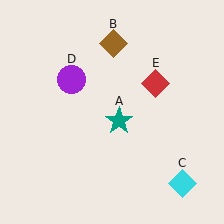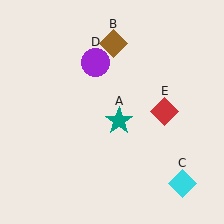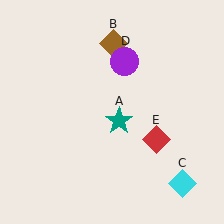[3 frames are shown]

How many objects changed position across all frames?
2 objects changed position: purple circle (object D), red diamond (object E).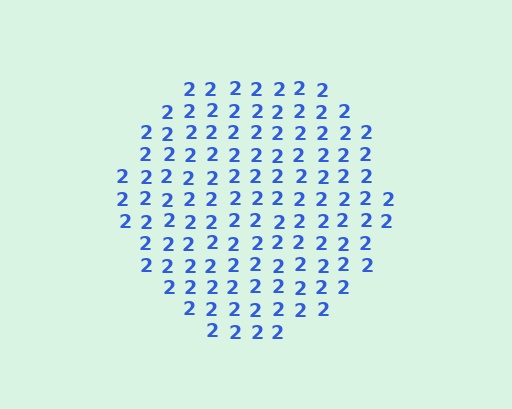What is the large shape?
The large shape is a circle.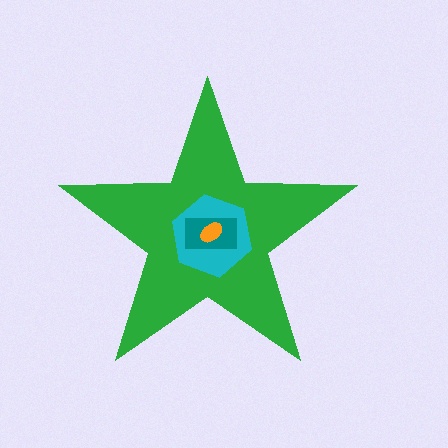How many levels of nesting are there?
4.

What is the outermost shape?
The green star.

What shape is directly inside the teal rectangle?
The orange ellipse.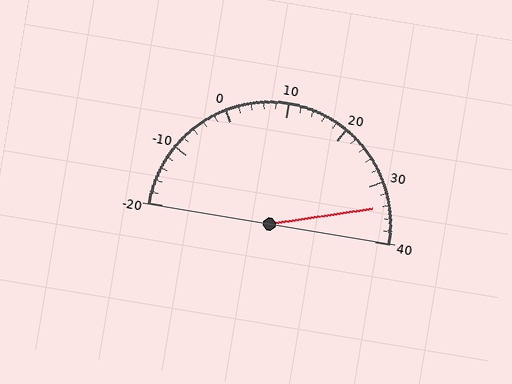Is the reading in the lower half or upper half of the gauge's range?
The reading is in the upper half of the range (-20 to 40).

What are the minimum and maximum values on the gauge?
The gauge ranges from -20 to 40.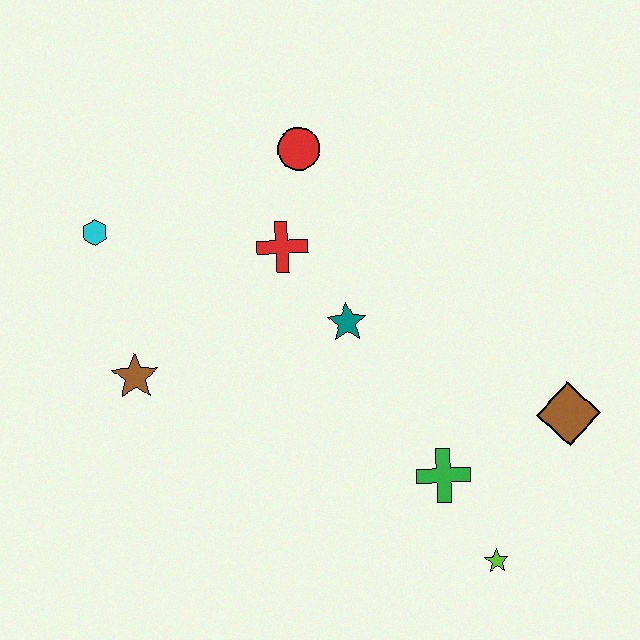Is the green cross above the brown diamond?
No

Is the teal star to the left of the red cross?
No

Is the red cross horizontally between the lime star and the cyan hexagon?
Yes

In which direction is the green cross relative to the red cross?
The green cross is below the red cross.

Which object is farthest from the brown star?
The brown diamond is farthest from the brown star.